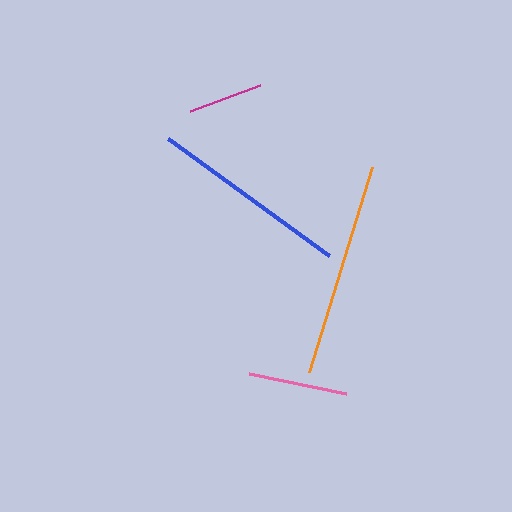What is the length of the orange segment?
The orange segment is approximately 215 pixels long.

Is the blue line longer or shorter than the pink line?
The blue line is longer than the pink line.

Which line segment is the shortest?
The magenta line is the shortest at approximately 75 pixels.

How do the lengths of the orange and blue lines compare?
The orange and blue lines are approximately the same length.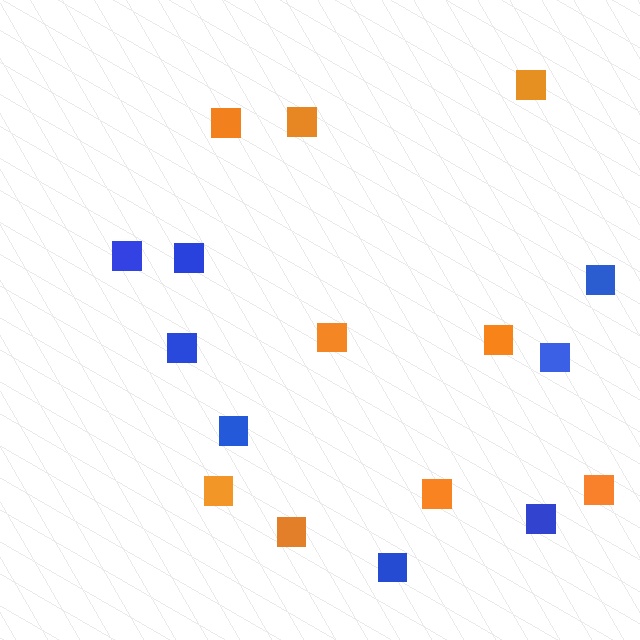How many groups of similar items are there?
There are 2 groups: one group of orange squares (9) and one group of blue squares (8).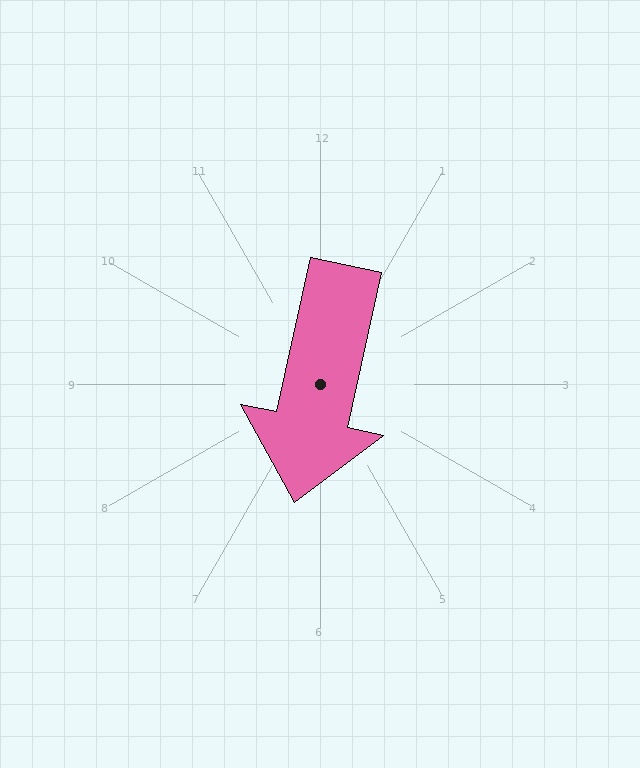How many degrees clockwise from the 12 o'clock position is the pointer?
Approximately 192 degrees.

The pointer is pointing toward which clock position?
Roughly 6 o'clock.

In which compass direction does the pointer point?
South.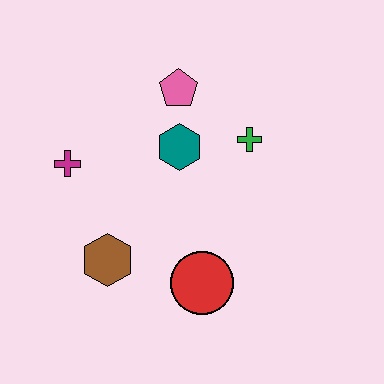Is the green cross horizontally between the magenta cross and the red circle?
No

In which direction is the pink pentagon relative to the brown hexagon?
The pink pentagon is above the brown hexagon.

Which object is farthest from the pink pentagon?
The red circle is farthest from the pink pentagon.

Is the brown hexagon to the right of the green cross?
No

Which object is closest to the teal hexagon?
The pink pentagon is closest to the teal hexagon.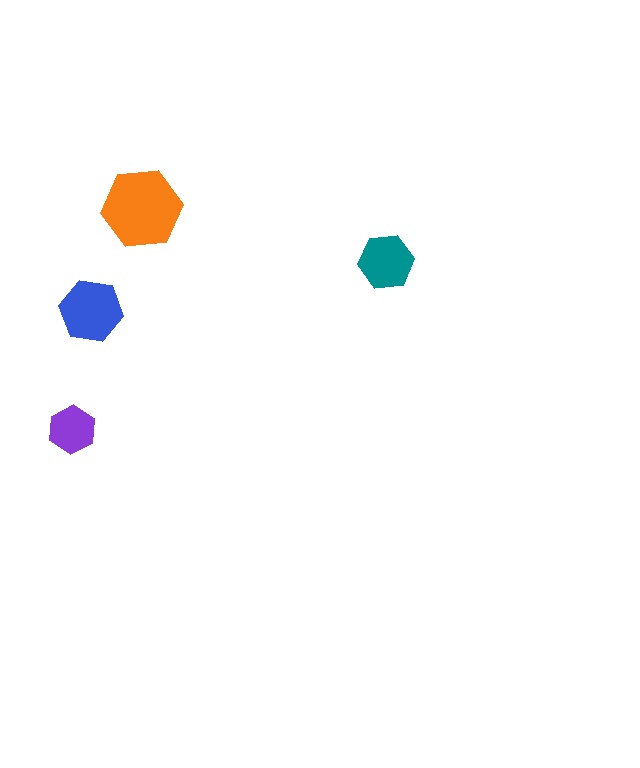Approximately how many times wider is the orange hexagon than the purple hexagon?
About 1.5 times wider.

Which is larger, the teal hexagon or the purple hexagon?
The teal one.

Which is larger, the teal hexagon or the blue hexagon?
The blue one.